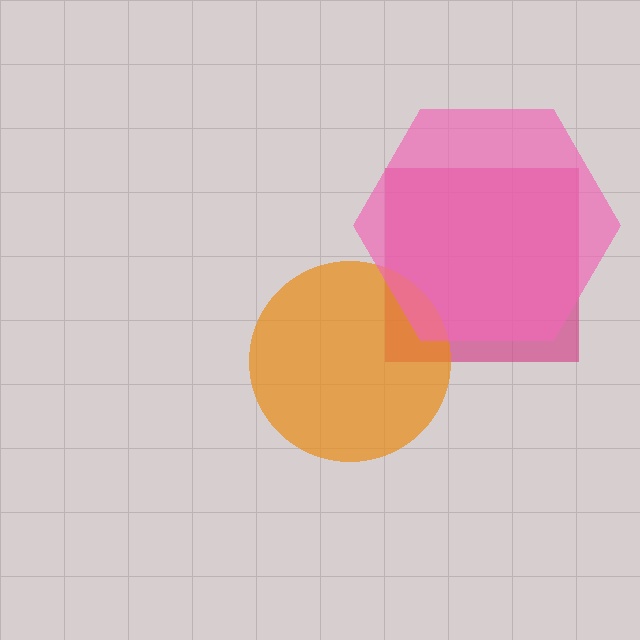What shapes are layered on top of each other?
The layered shapes are: a magenta square, an orange circle, a pink hexagon.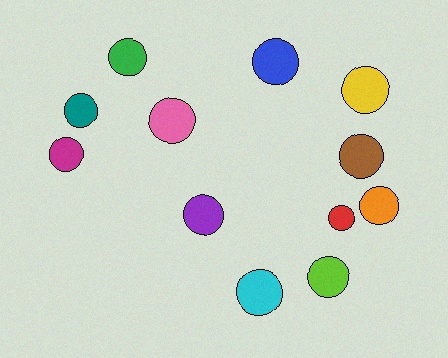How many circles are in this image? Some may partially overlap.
There are 12 circles.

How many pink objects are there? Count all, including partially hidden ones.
There is 1 pink object.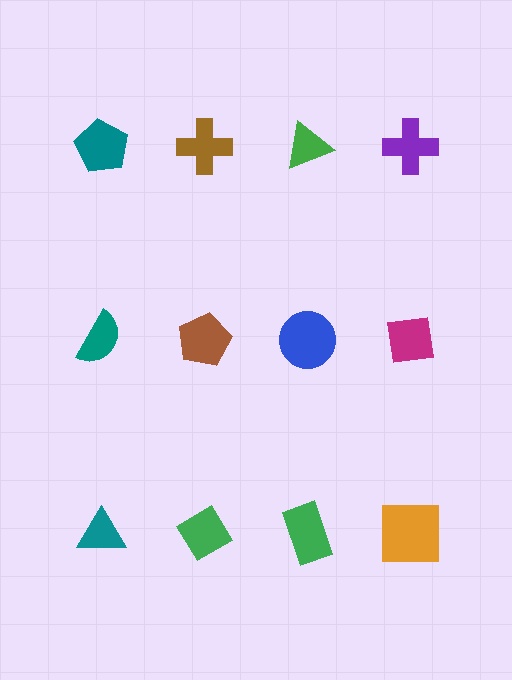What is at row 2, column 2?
A brown pentagon.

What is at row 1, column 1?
A teal pentagon.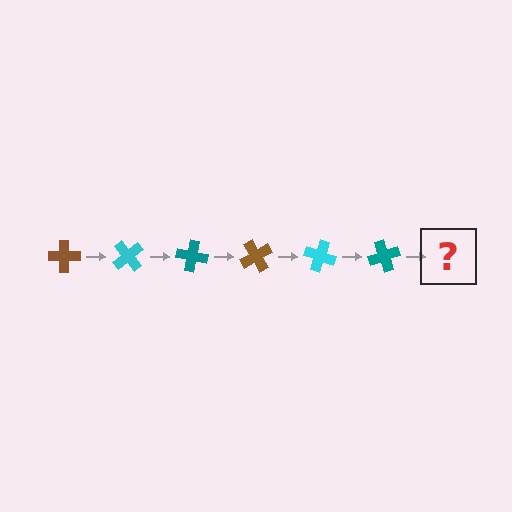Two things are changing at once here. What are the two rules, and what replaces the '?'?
The two rules are that it rotates 50 degrees each step and the color cycles through brown, cyan, and teal. The '?' should be a brown cross, rotated 300 degrees from the start.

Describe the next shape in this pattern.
It should be a brown cross, rotated 300 degrees from the start.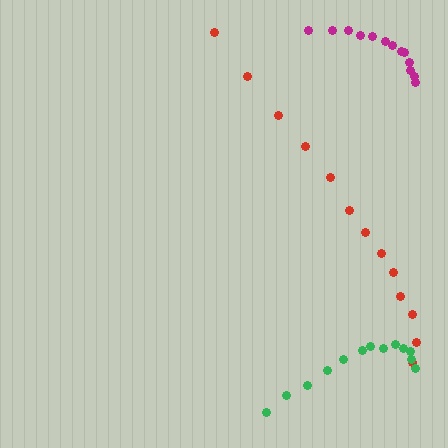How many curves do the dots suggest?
There are 3 distinct paths.